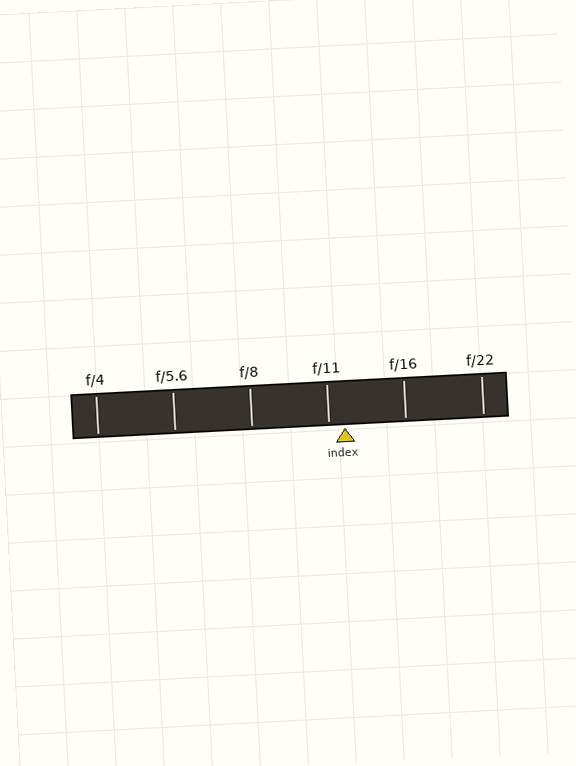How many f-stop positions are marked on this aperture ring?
There are 6 f-stop positions marked.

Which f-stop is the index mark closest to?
The index mark is closest to f/11.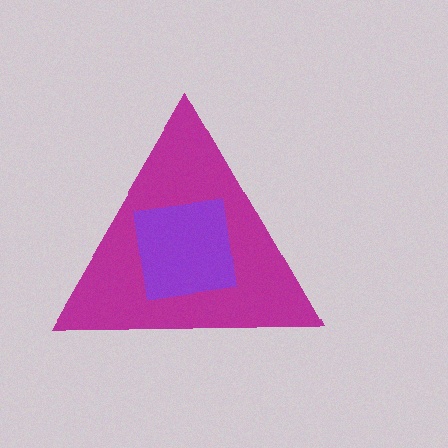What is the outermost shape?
The magenta triangle.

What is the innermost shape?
The purple square.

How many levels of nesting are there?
2.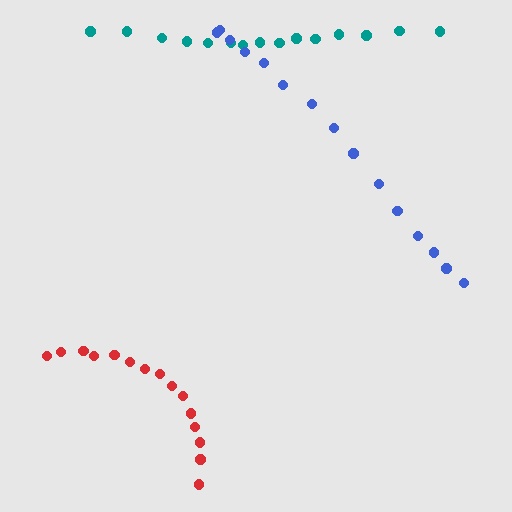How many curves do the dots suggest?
There are 3 distinct paths.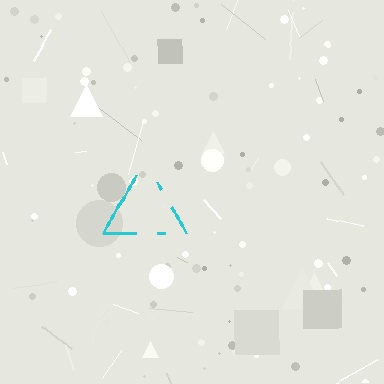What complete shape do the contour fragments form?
The contour fragments form a triangle.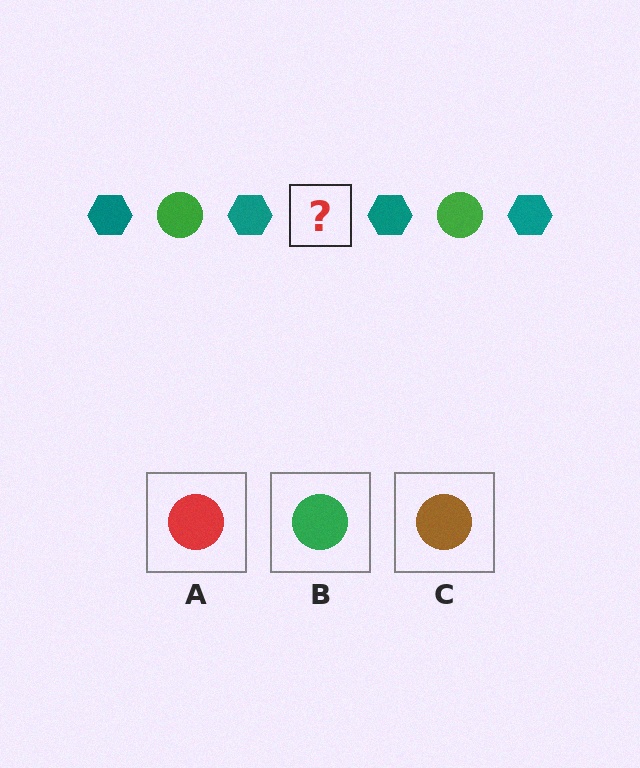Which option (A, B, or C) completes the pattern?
B.